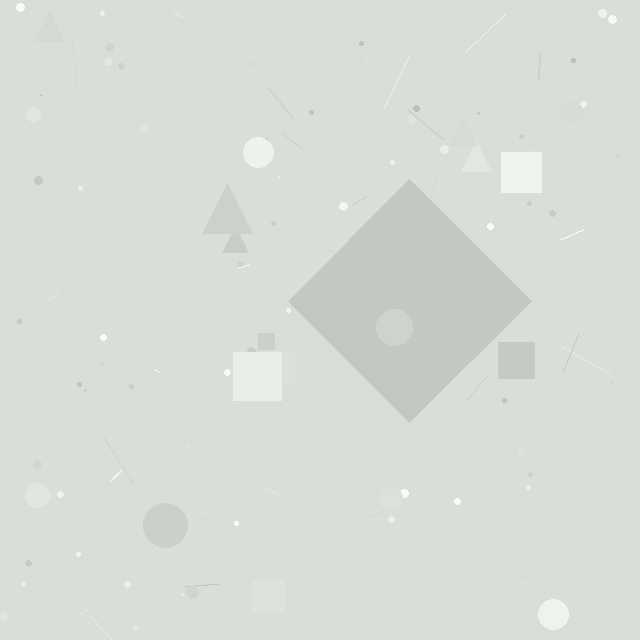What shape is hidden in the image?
A diamond is hidden in the image.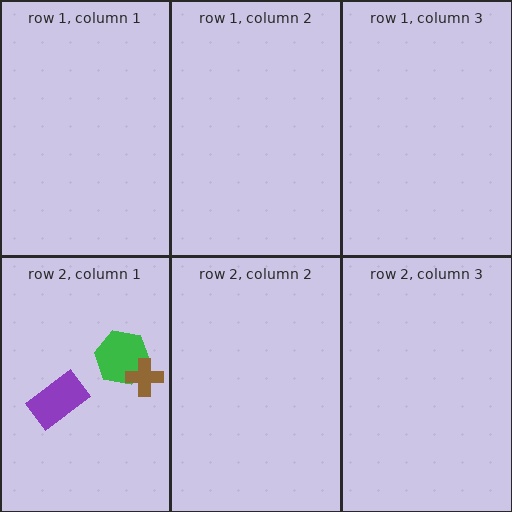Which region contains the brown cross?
The row 2, column 1 region.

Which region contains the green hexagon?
The row 2, column 1 region.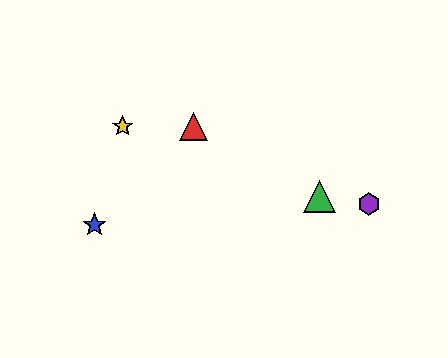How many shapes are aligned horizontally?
2 shapes (the red triangle, the yellow star) are aligned horizontally.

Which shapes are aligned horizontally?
The red triangle, the yellow star are aligned horizontally.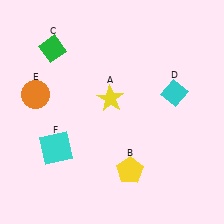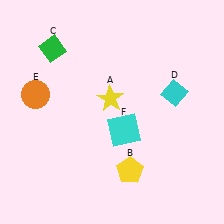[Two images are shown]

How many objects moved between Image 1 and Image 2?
1 object moved between the two images.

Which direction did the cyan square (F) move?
The cyan square (F) moved right.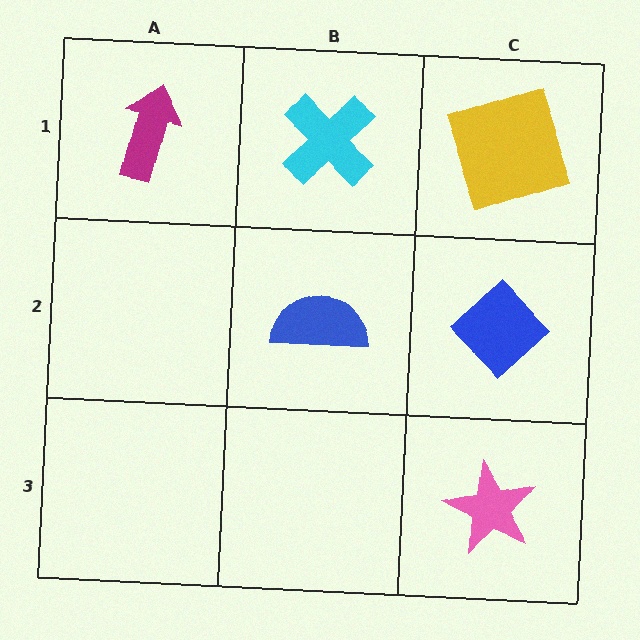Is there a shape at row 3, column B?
No, that cell is empty.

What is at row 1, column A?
A magenta arrow.